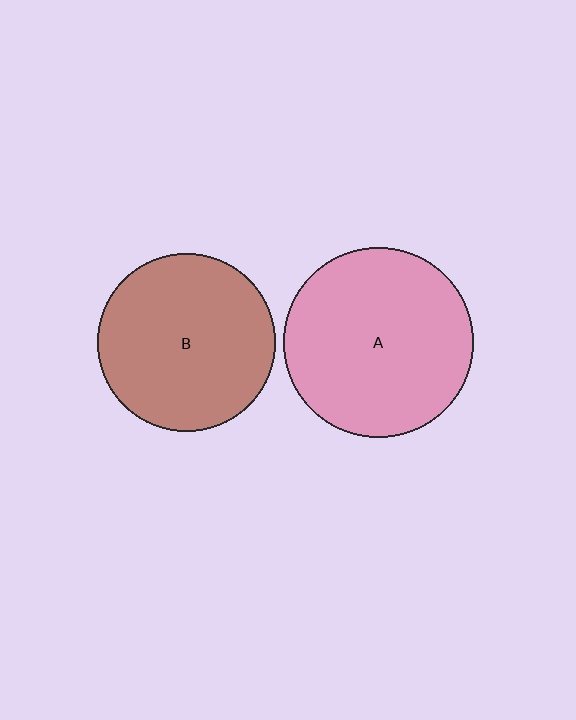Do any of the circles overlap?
No, none of the circles overlap.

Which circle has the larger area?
Circle A (pink).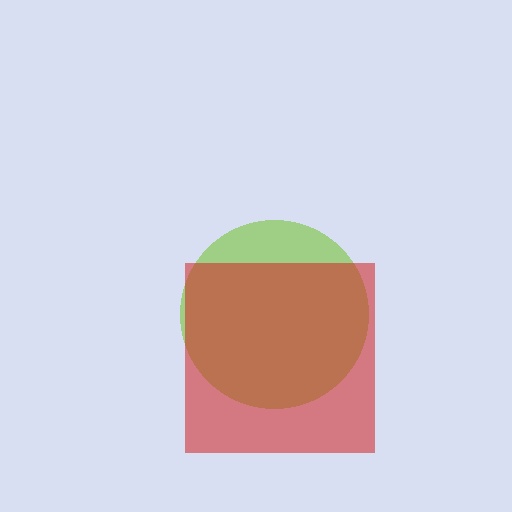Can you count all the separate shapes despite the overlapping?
Yes, there are 2 separate shapes.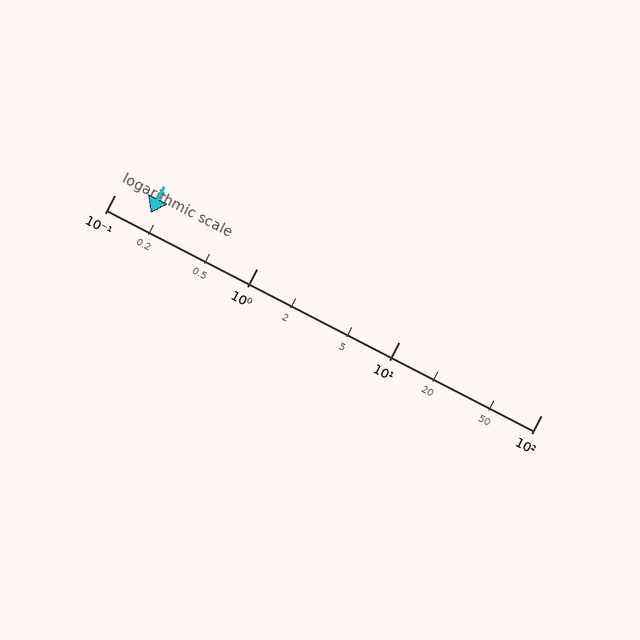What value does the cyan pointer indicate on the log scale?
The pointer indicates approximately 0.18.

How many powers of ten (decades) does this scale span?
The scale spans 3 decades, from 0.1 to 100.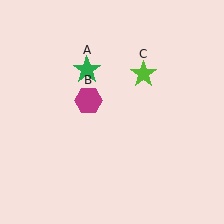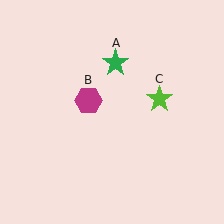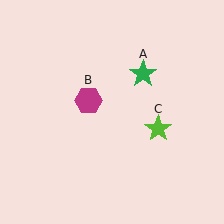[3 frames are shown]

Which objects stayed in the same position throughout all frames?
Magenta hexagon (object B) remained stationary.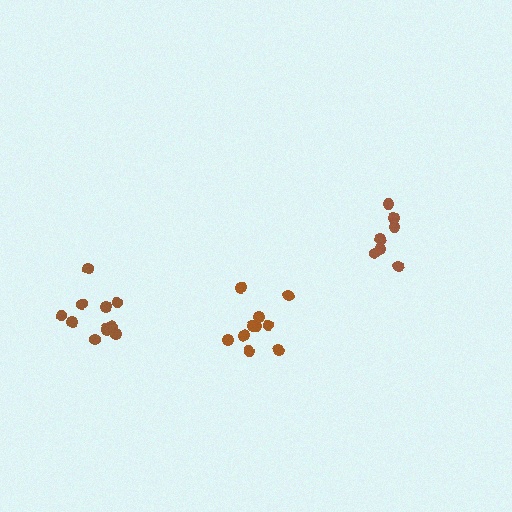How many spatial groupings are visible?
There are 3 spatial groupings.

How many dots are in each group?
Group 1: 7 dots, Group 2: 10 dots, Group 3: 11 dots (28 total).